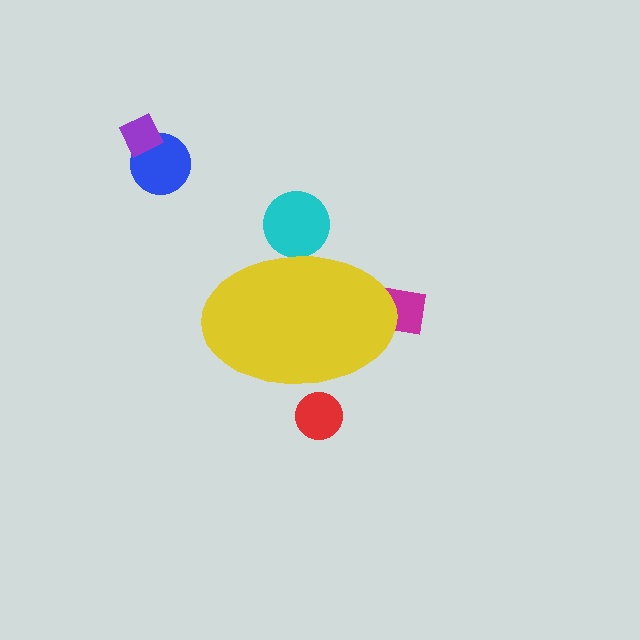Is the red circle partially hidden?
Yes, the red circle is partially hidden behind the yellow ellipse.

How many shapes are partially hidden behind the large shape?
3 shapes are partially hidden.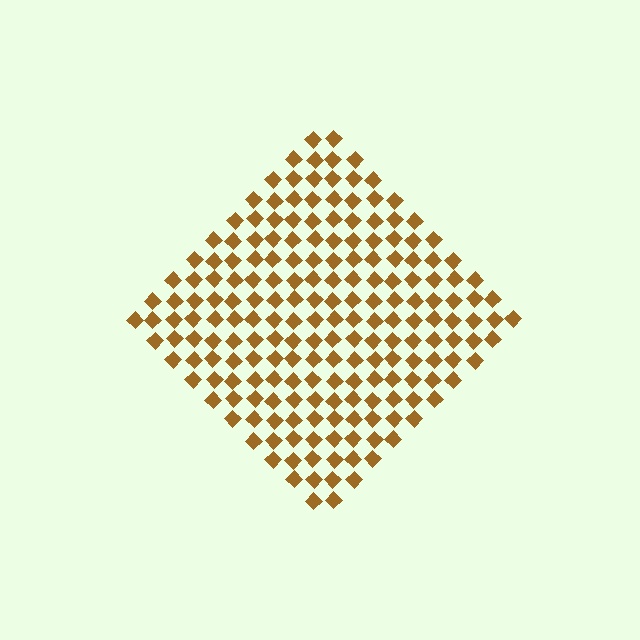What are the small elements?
The small elements are diamonds.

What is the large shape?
The large shape is a diamond.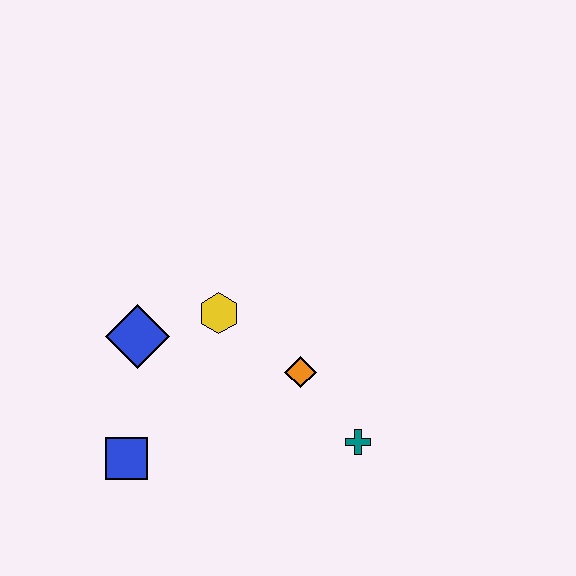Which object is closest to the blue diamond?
The yellow hexagon is closest to the blue diamond.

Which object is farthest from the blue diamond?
The teal cross is farthest from the blue diamond.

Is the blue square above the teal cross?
No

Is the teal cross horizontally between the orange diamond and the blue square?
No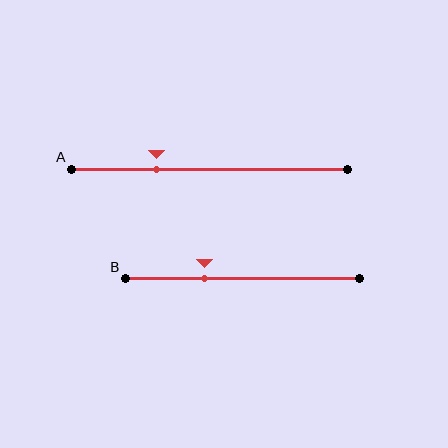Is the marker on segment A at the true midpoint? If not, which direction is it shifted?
No, the marker on segment A is shifted to the left by about 19% of the segment length.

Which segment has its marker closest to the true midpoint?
Segment B has its marker closest to the true midpoint.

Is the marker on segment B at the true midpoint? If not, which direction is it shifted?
No, the marker on segment B is shifted to the left by about 16% of the segment length.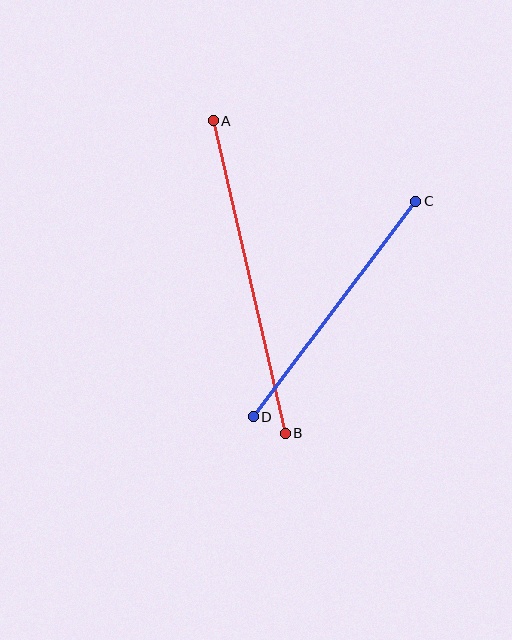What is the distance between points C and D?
The distance is approximately 270 pixels.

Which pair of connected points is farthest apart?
Points A and B are farthest apart.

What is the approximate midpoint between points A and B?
The midpoint is at approximately (249, 277) pixels.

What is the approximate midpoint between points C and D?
The midpoint is at approximately (334, 309) pixels.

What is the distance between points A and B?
The distance is approximately 321 pixels.